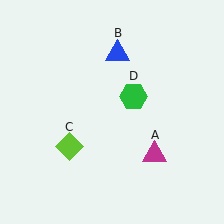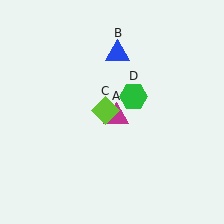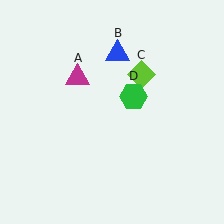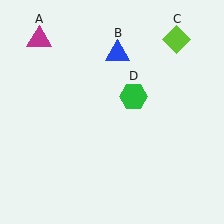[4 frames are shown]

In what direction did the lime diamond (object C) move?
The lime diamond (object C) moved up and to the right.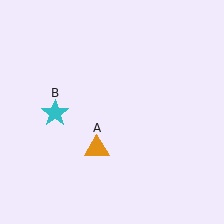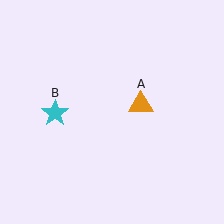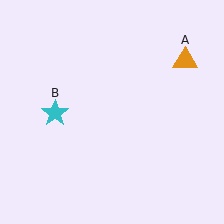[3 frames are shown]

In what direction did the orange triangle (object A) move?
The orange triangle (object A) moved up and to the right.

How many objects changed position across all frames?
1 object changed position: orange triangle (object A).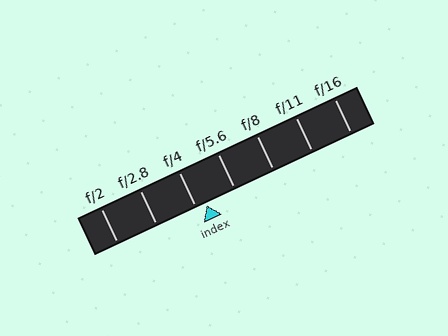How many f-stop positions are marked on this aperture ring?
There are 7 f-stop positions marked.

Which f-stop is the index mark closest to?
The index mark is closest to f/4.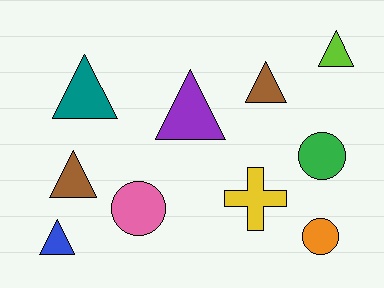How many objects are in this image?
There are 10 objects.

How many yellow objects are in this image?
There is 1 yellow object.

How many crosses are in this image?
There is 1 cross.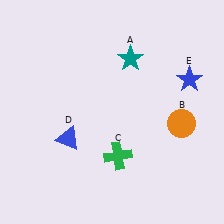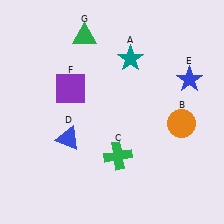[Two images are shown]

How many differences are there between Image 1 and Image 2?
There are 2 differences between the two images.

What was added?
A purple square (F), a green triangle (G) were added in Image 2.